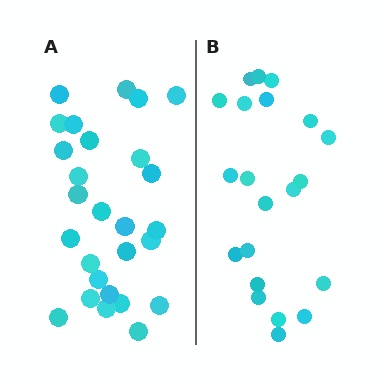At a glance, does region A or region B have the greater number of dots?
Region A (the left region) has more dots.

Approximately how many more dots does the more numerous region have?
Region A has about 6 more dots than region B.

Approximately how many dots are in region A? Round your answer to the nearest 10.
About 30 dots. (The exact count is 27, which rounds to 30.)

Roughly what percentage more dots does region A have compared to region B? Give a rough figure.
About 30% more.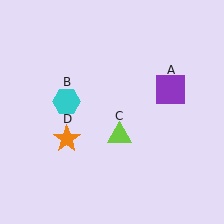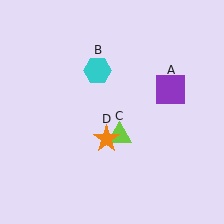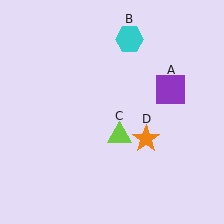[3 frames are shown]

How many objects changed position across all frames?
2 objects changed position: cyan hexagon (object B), orange star (object D).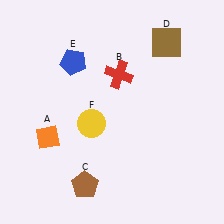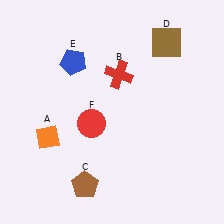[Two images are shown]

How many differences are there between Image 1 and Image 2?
There is 1 difference between the two images.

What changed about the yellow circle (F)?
In Image 1, F is yellow. In Image 2, it changed to red.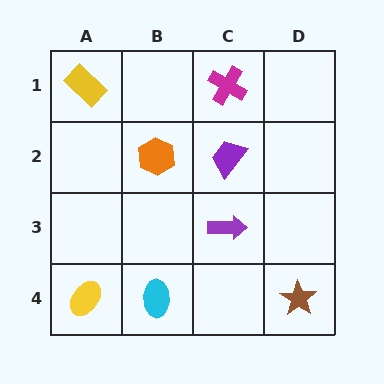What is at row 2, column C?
A purple trapezoid.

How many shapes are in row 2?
2 shapes.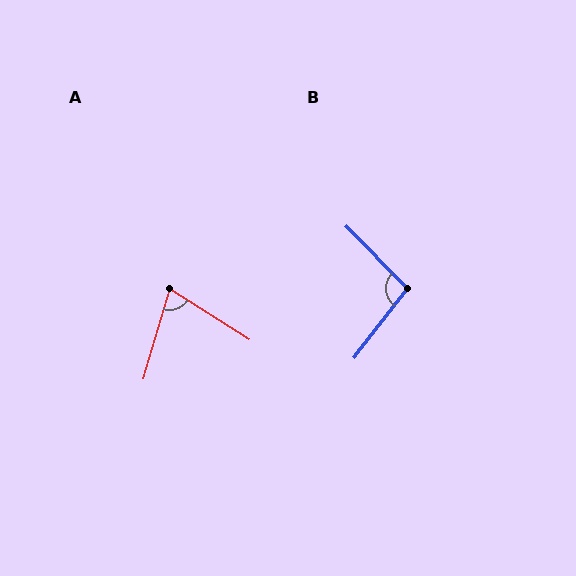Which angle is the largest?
B, at approximately 98 degrees.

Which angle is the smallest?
A, at approximately 74 degrees.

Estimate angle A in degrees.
Approximately 74 degrees.